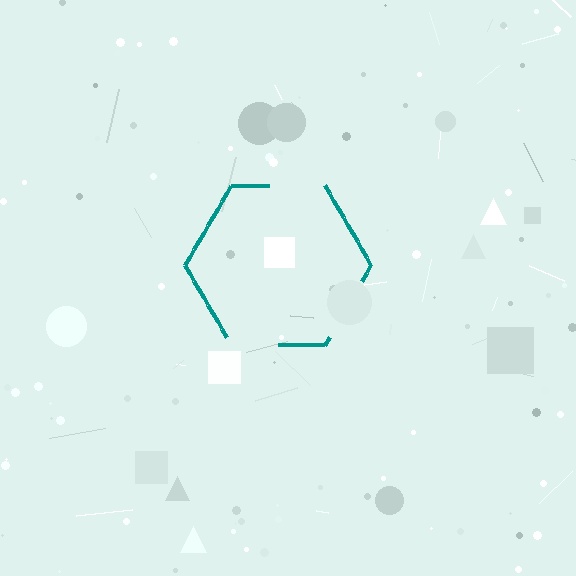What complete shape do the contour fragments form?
The contour fragments form a hexagon.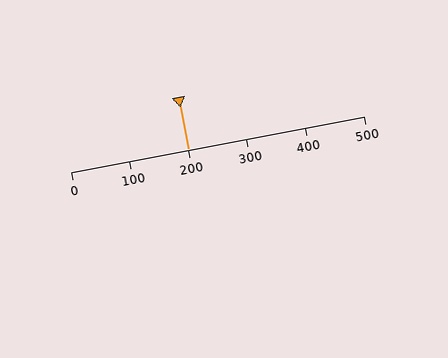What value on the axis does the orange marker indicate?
The marker indicates approximately 200.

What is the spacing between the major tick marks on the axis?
The major ticks are spaced 100 apart.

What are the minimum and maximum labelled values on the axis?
The axis runs from 0 to 500.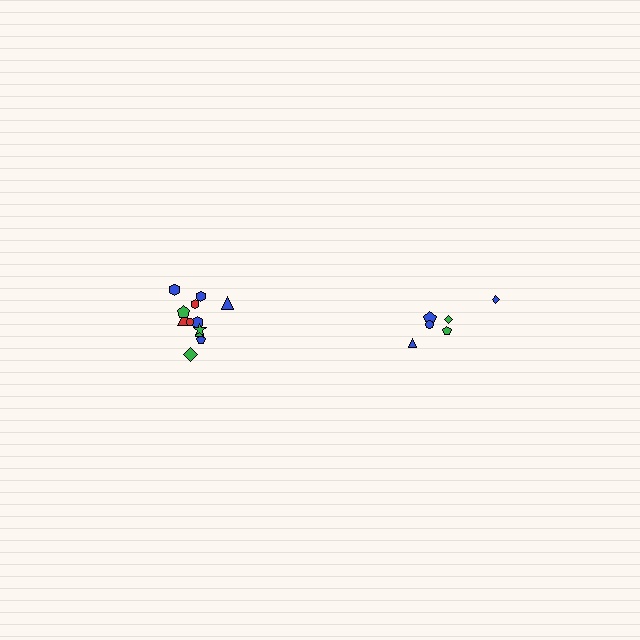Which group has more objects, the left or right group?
The left group.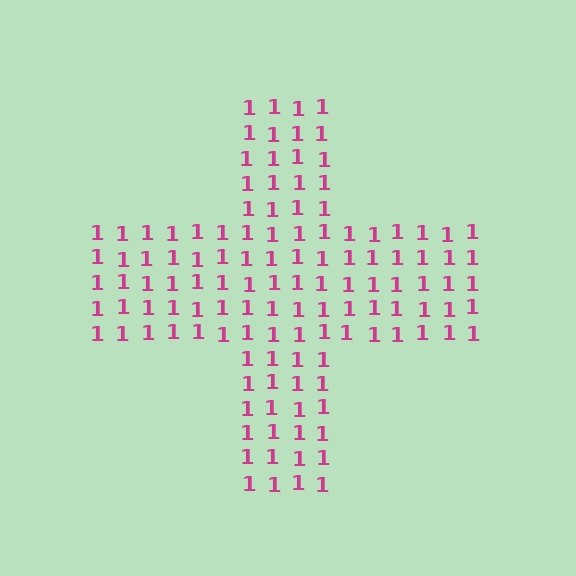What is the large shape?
The large shape is a cross.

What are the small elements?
The small elements are digit 1's.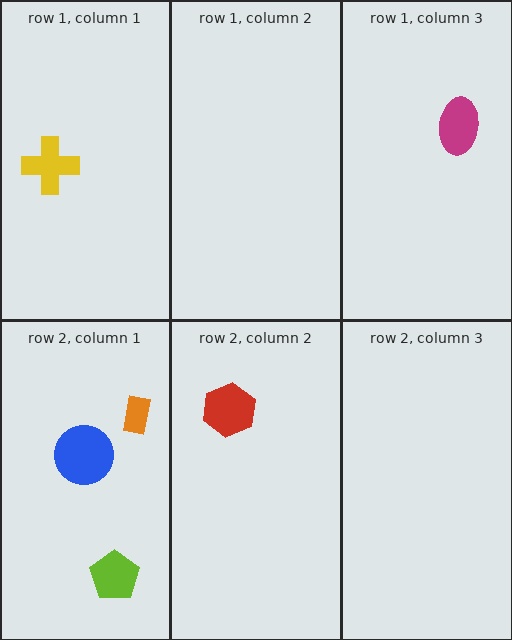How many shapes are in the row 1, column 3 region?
1.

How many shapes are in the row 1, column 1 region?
1.